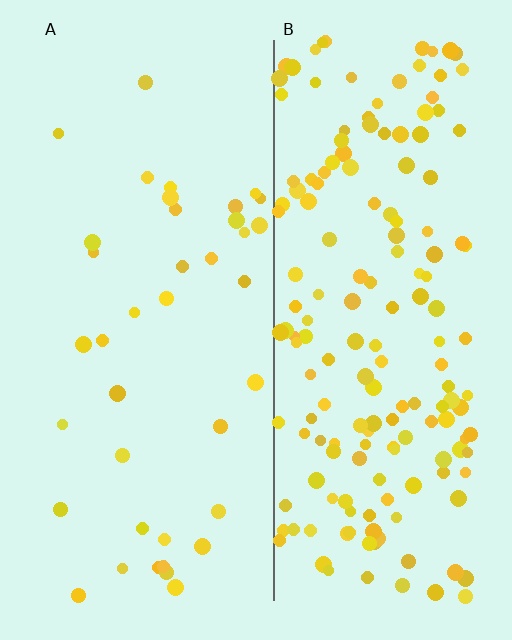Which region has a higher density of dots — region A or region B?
B (the right).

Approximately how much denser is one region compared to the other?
Approximately 4.5× — region B over region A.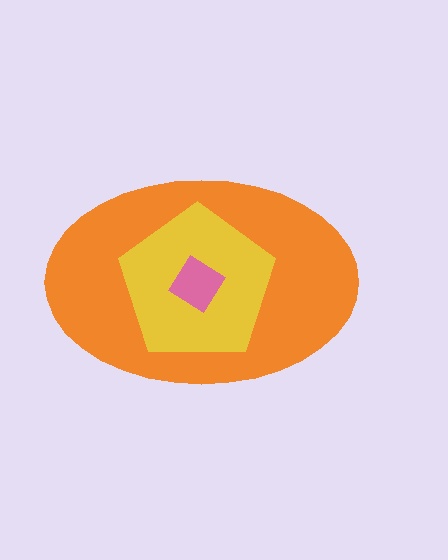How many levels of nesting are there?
3.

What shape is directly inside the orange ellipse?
The yellow pentagon.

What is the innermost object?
The pink diamond.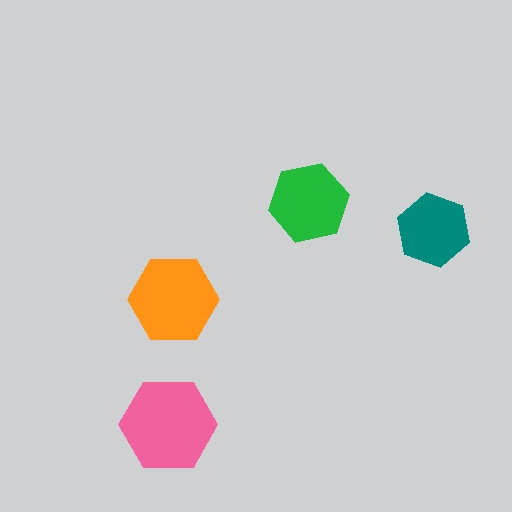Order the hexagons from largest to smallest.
the pink one, the orange one, the green one, the teal one.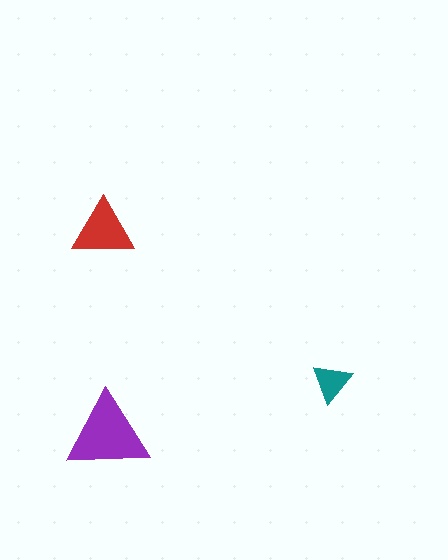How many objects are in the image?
There are 3 objects in the image.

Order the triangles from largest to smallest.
the purple one, the red one, the teal one.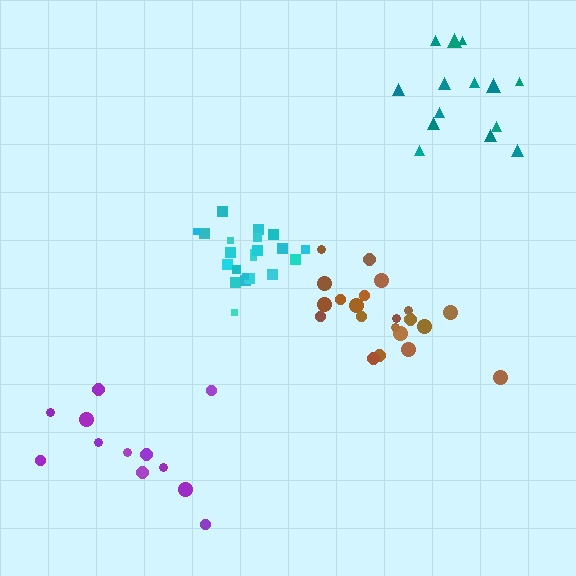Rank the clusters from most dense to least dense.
cyan, brown, purple, teal.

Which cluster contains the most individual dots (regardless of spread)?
Cyan (22).